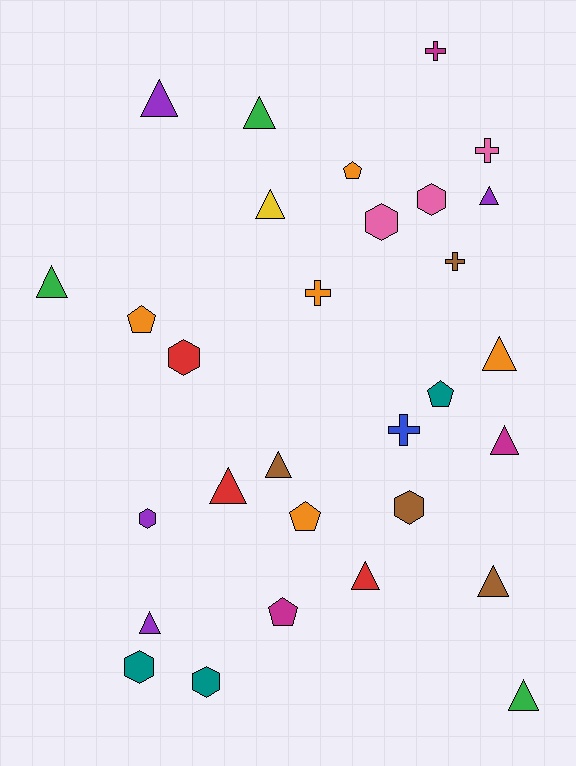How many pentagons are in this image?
There are 5 pentagons.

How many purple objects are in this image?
There are 4 purple objects.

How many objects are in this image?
There are 30 objects.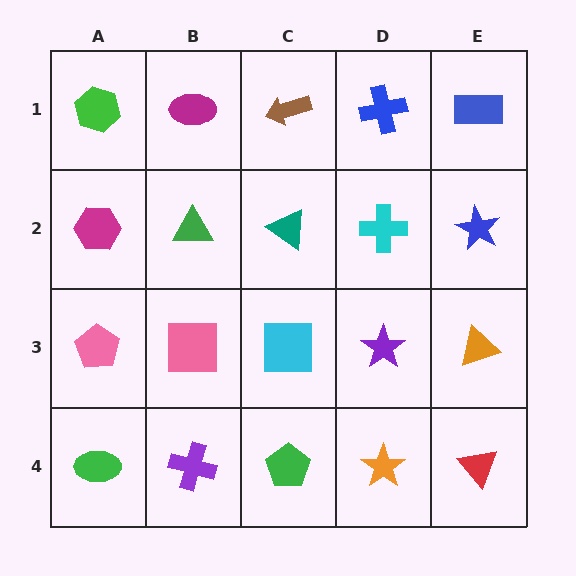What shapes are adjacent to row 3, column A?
A magenta hexagon (row 2, column A), a green ellipse (row 4, column A), a pink square (row 3, column B).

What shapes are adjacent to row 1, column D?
A cyan cross (row 2, column D), a brown arrow (row 1, column C), a blue rectangle (row 1, column E).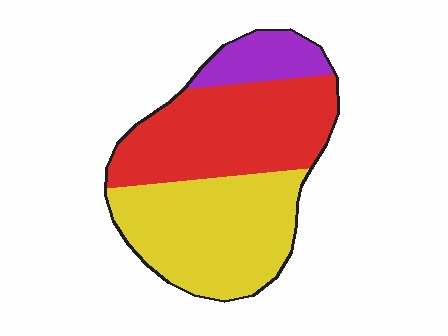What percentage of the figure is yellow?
Yellow covers roughly 45% of the figure.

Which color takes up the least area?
Purple, at roughly 15%.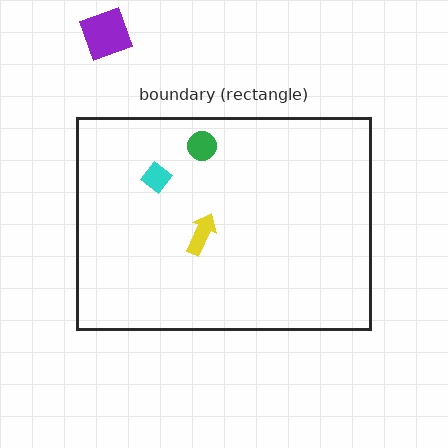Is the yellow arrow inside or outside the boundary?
Inside.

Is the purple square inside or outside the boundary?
Outside.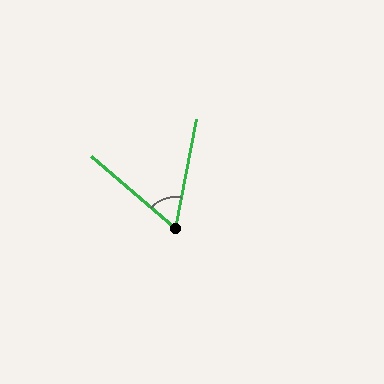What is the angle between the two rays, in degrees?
Approximately 60 degrees.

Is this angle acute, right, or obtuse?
It is acute.